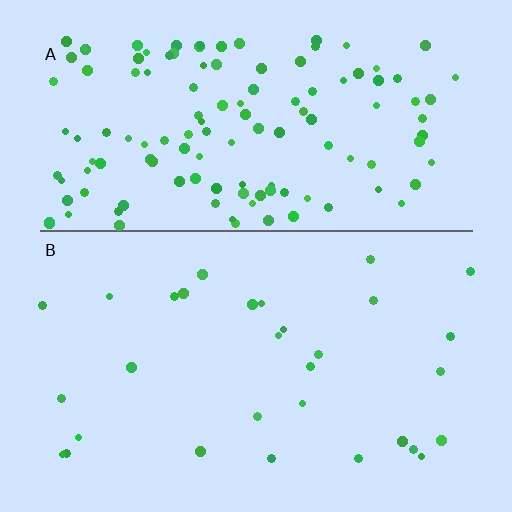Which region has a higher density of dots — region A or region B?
A (the top).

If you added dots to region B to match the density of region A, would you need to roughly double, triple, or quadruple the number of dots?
Approximately quadruple.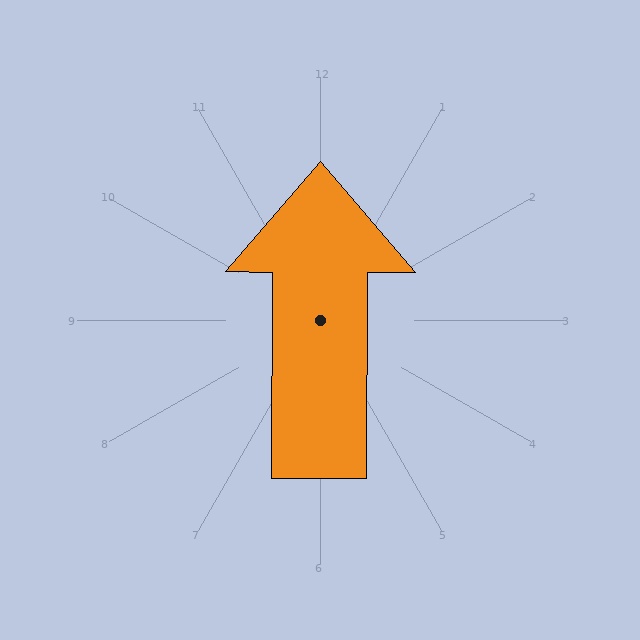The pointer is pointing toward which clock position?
Roughly 12 o'clock.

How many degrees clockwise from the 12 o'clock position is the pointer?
Approximately 0 degrees.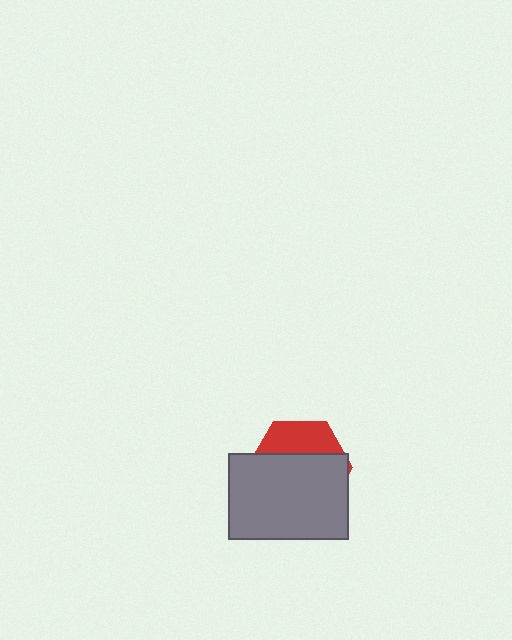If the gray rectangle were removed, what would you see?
You would see the complete red hexagon.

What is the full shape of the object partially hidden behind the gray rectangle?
The partially hidden object is a red hexagon.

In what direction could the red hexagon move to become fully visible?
The red hexagon could move up. That would shift it out from behind the gray rectangle entirely.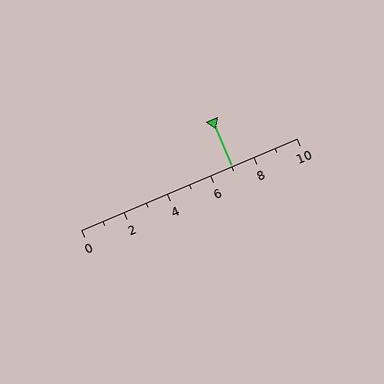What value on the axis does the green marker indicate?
The marker indicates approximately 7.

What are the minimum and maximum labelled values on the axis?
The axis runs from 0 to 10.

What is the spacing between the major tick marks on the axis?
The major ticks are spaced 2 apart.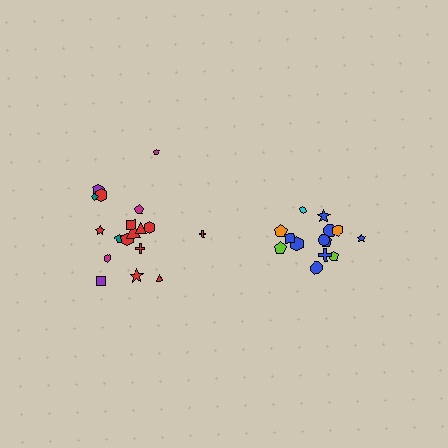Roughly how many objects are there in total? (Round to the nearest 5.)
Roughly 35 objects in total.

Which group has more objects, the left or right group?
The left group.